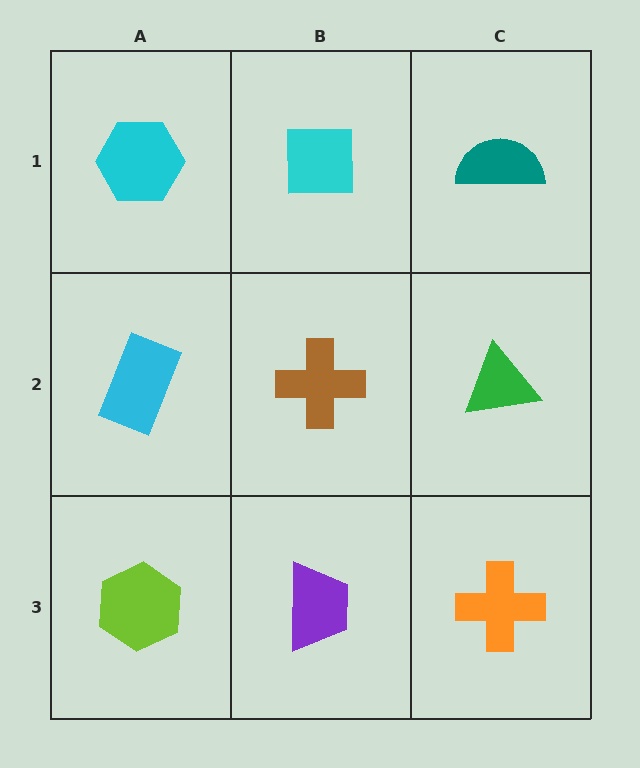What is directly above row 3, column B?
A brown cross.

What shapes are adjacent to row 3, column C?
A green triangle (row 2, column C), a purple trapezoid (row 3, column B).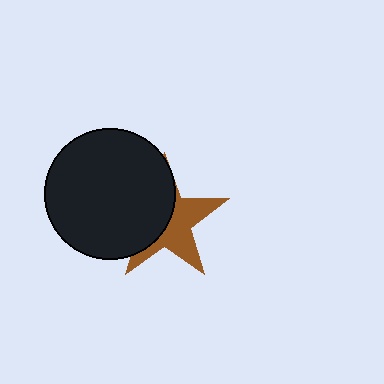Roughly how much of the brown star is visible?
About half of it is visible (roughly 49%).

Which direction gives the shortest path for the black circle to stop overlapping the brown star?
Moving left gives the shortest separation.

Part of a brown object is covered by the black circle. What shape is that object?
It is a star.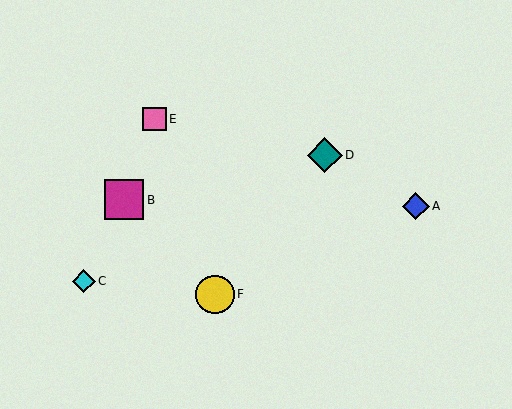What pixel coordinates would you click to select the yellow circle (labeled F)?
Click at (215, 294) to select the yellow circle F.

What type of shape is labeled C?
Shape C is a cyan diamond.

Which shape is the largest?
The magenta square (labeled B) is the largest.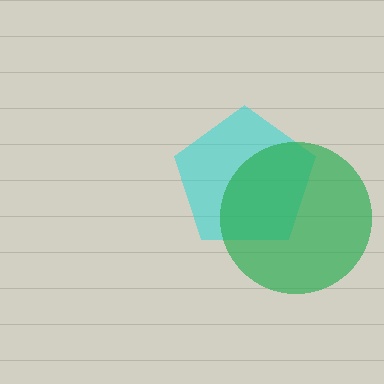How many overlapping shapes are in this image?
There are 2 overlapping shapes in the image.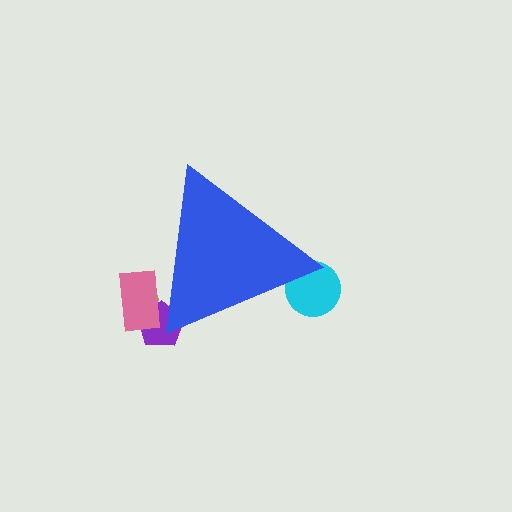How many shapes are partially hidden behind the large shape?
4 shapes are partially hidden.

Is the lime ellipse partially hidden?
Yes, the lime ellipse is partially hidden behind the blue triangle.